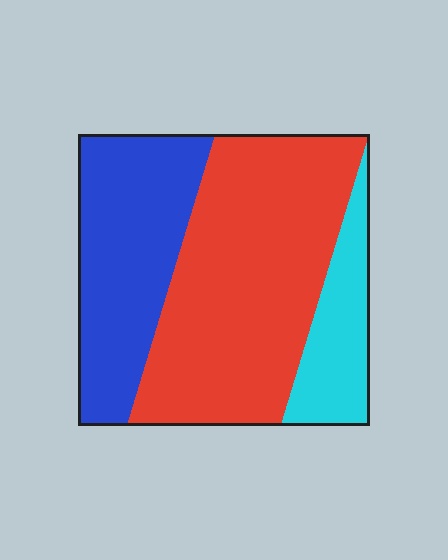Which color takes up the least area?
Cyan, at roughly 15%.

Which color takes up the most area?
Red, at roughly 55%.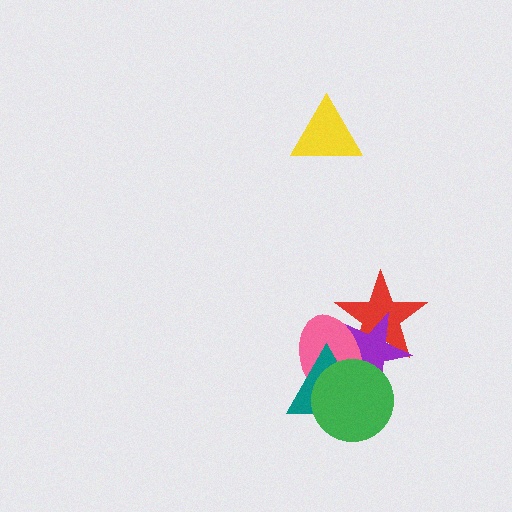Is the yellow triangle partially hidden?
No, no other shape covers it.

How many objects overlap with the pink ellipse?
4 objects overlap with the pink ellipse.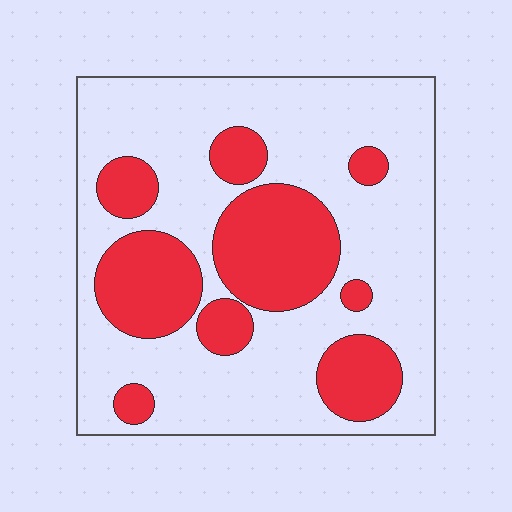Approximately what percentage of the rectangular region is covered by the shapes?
Approximately 30%.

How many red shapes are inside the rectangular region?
9.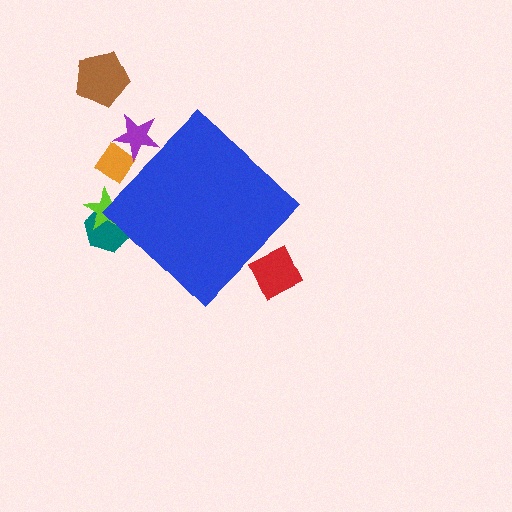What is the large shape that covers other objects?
A blue diamond.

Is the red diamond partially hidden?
Yes, the red diamond is partially hidden behind the blue diamond.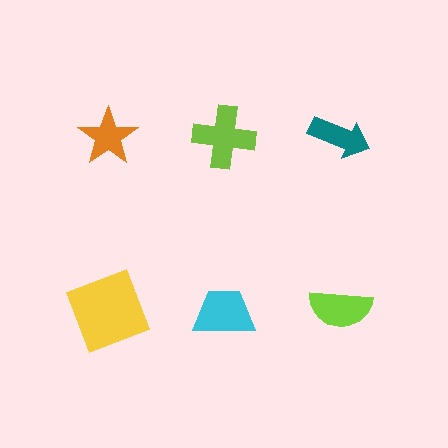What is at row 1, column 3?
A teal arrow.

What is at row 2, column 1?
A yellow square.